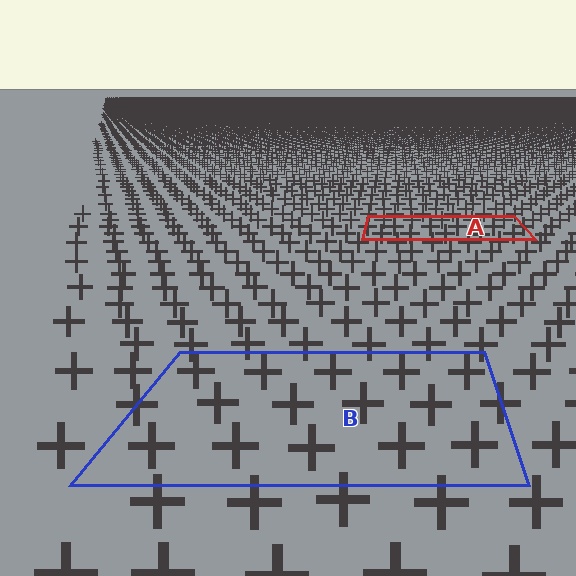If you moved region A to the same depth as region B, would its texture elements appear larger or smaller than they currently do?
They would appear larger. At a closer depth, the same texture elements are projected at a bigger on-screen size.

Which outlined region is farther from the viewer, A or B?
Region A is farther from the viewer — the texture elements inside it appear smaller and more densely packed.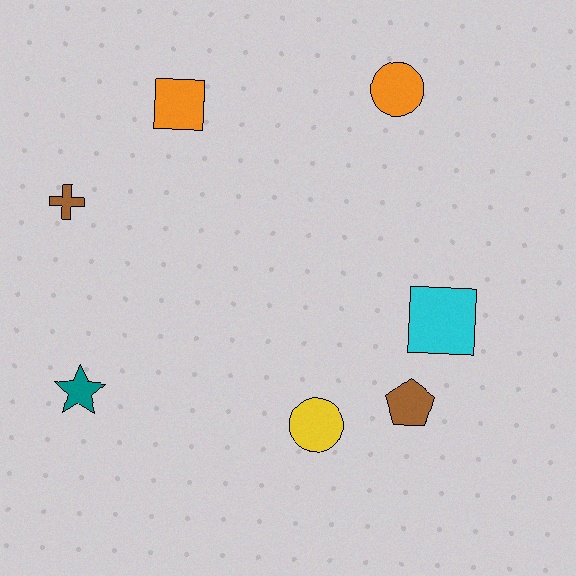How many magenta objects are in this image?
There are no magenta objects.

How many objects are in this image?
There are 7 objects.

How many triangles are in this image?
There are no triangles.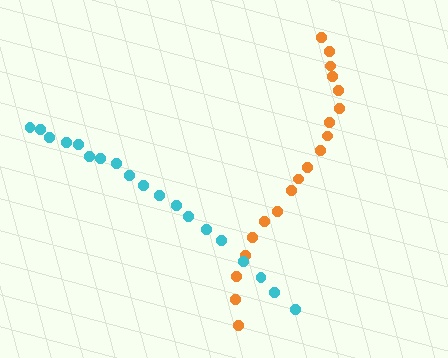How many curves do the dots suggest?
There are 2 distinct paths.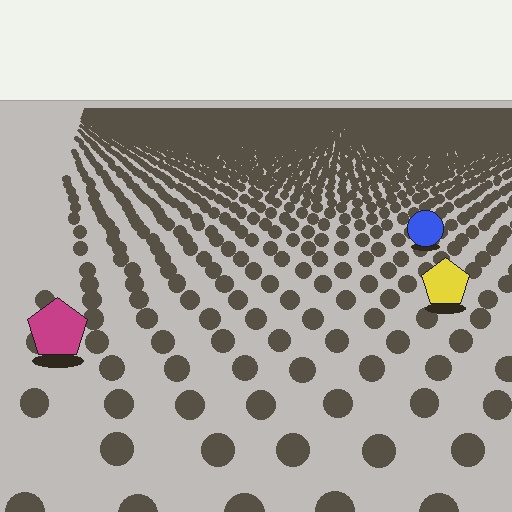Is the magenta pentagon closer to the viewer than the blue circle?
Yes. The magenta pentagon is closer — you can tell from the texture gradient: the ground texture is coarser near it.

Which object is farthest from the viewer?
The blue circle is farthest from the viewer. It appears smaller and the ground texture around it is denser.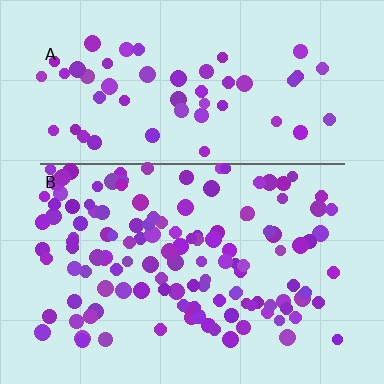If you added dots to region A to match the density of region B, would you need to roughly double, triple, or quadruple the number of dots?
Approximately double.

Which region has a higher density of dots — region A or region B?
B (the bottom).